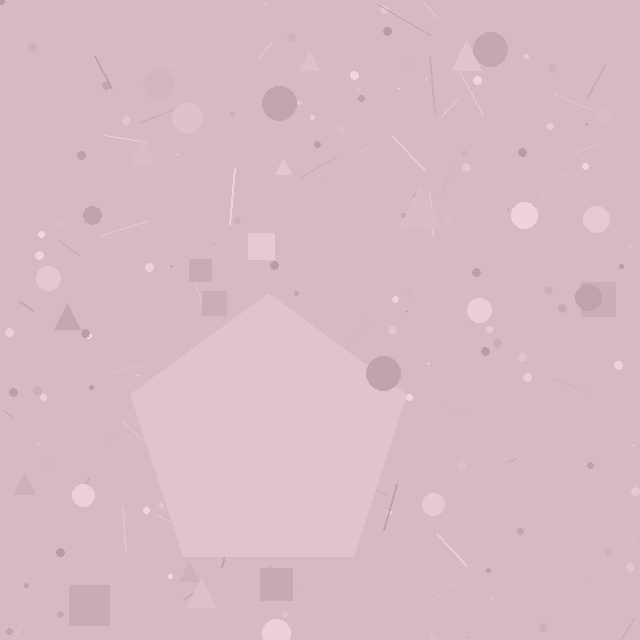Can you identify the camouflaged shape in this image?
The camouflaged shape is a pentagon.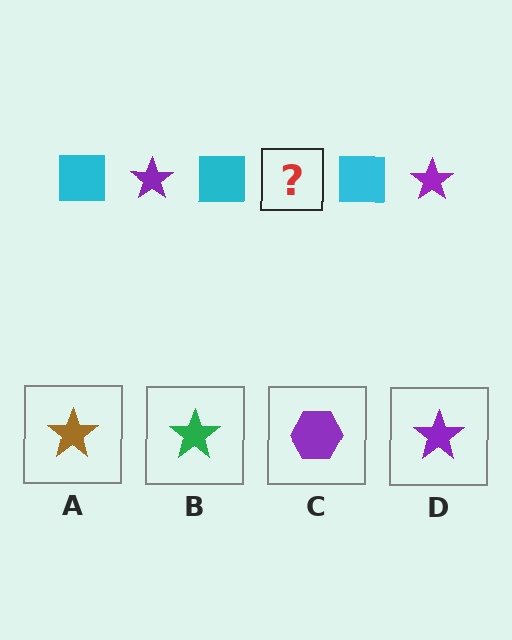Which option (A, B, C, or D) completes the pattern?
D.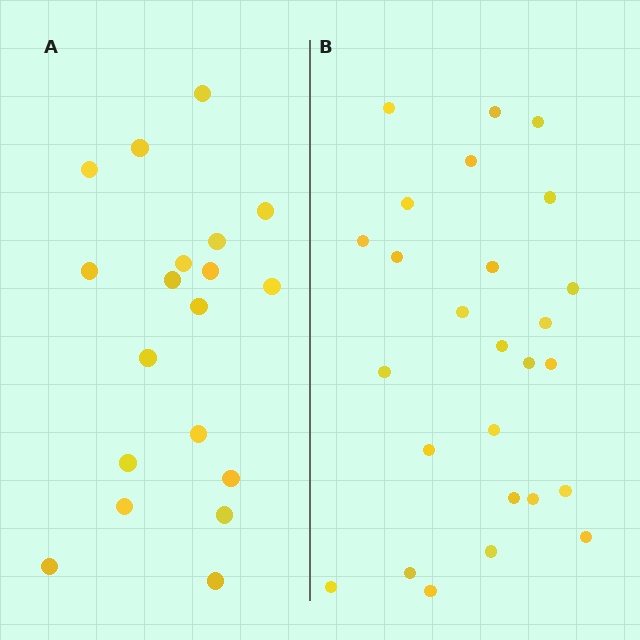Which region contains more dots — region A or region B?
Region B (the right region) has more dots.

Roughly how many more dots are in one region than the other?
Region B has roughly 8 or so more dots than region A.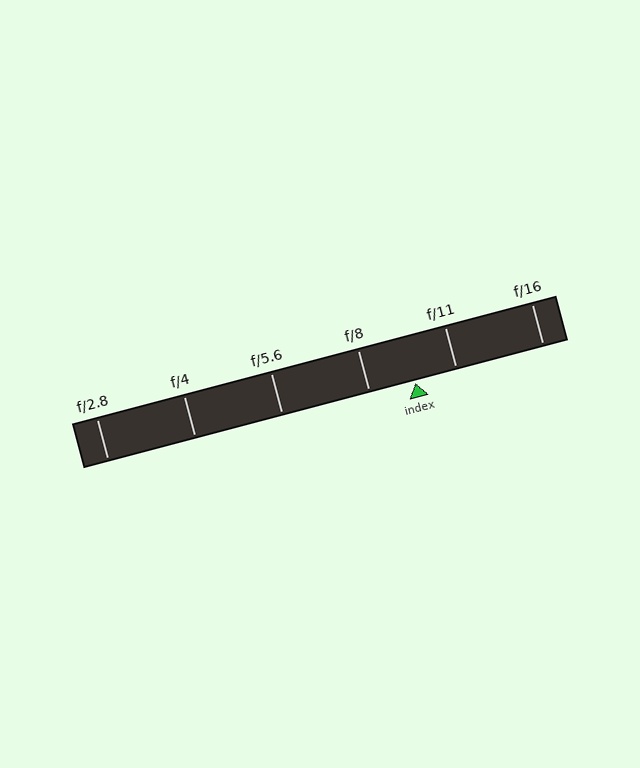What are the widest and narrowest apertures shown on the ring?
The widest aperture shown is f/2.8 and the narrowest is f/16.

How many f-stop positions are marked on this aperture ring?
There are 6 f-stop positions marked.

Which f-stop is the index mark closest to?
The index mark is closest to f/11.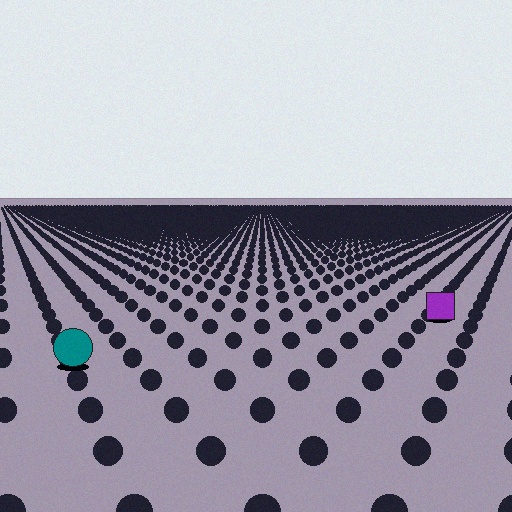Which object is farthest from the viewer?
The purple square is farthest from the viewer. It appears smaller and the ground texture around it is denser.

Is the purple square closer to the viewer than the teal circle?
No. The teal circle is closer — you can tell from the texture gradient: the ground texture is coarser near it.